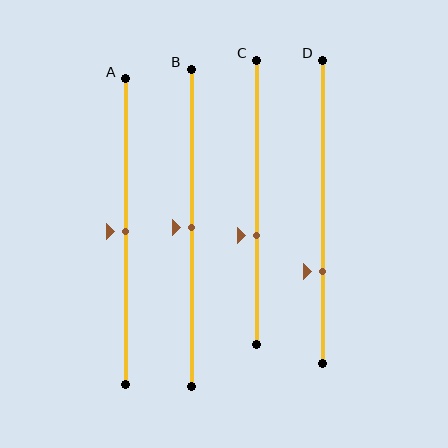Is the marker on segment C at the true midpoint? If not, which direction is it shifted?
No, the marker on segment C is shifted downward by about 12% of the segment length.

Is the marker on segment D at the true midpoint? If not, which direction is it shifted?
No, the marker on segment D is shifted downward by about 20% of the segment length.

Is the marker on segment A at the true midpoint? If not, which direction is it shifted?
Yes, the marker on segment A is at the true midpoint.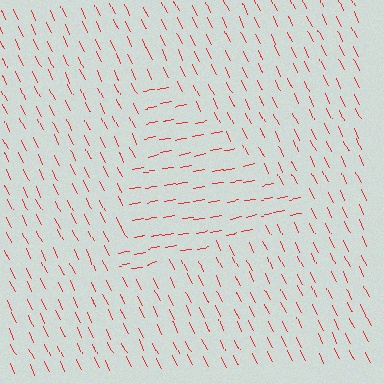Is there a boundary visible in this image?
Yes, there is a texture boundary formed by a change in line orientation.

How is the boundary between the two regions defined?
The boundary is defined purely by a change in line orientation (approximately 74 degrees difference). All lines are the same color and thickness.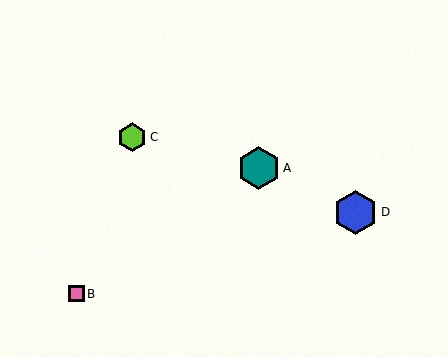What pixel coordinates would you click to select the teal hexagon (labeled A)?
Click at (259, 168) to select the teal hexagon A.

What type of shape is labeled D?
Shape D is a blue hexagon.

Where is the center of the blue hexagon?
The center of the blue hexagon is at (355, 212).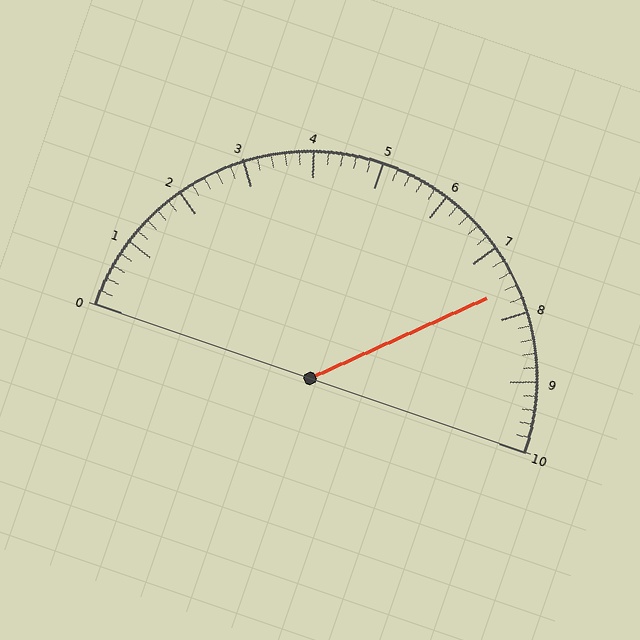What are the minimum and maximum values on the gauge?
The gauge ranges from 0 to 10.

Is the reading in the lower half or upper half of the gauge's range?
The reading is in the upper half of the range (0 to 10).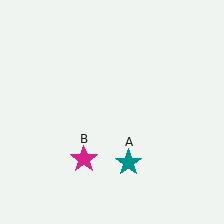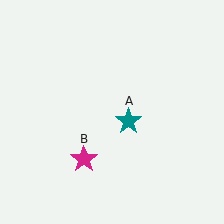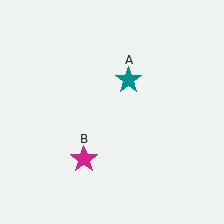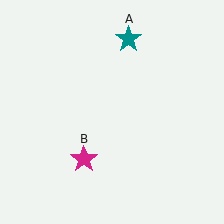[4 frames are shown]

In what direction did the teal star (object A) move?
The teal star (object A) moved up.